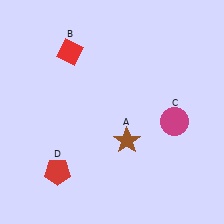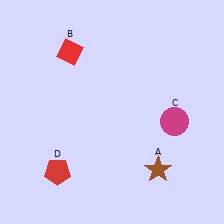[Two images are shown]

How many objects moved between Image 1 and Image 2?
1 object moved between the two images.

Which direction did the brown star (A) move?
The brown star (A) moved right.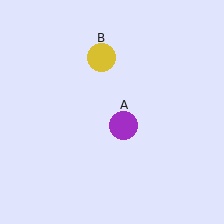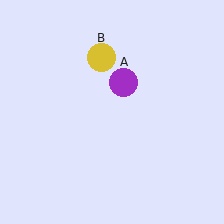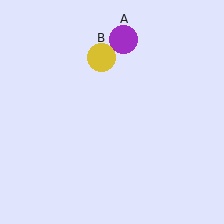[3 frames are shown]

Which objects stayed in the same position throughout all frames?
Yellow circle (object B) remained stationary.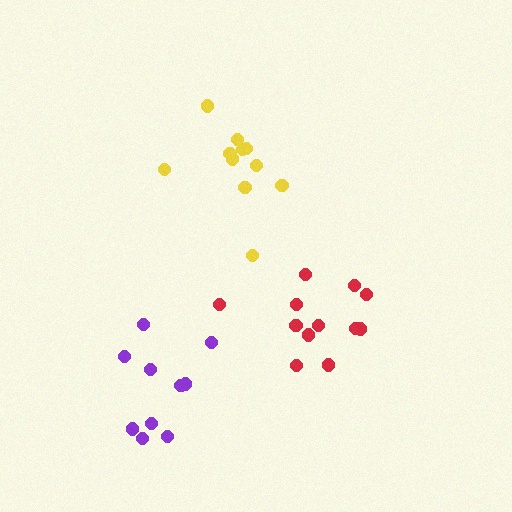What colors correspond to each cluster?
The clusters are colored: yellow, purple, red.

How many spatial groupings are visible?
There are 3 spatial groupings.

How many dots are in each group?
Group 1: 11 dots, Group 2: 10 dots, Group 3: 12 dots (33 total).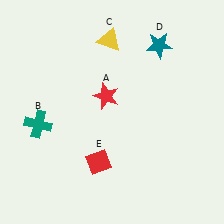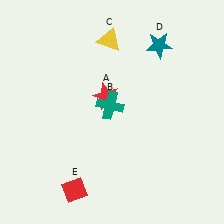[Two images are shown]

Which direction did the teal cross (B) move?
The teal cross (B) moved right.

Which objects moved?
The objects that moved are: the teal cross (B), the red diamond (E).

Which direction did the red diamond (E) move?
The red diamond (E) moved down.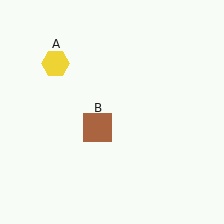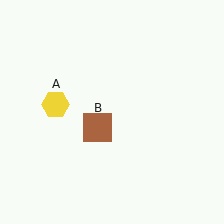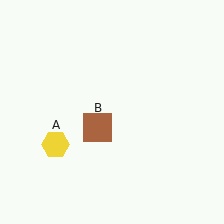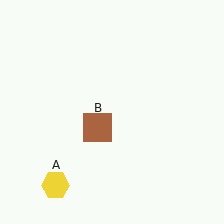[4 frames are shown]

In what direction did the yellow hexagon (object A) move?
The yellow hexagon (object A) moved down.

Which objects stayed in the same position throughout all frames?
Brown square (object B) remained stationary.